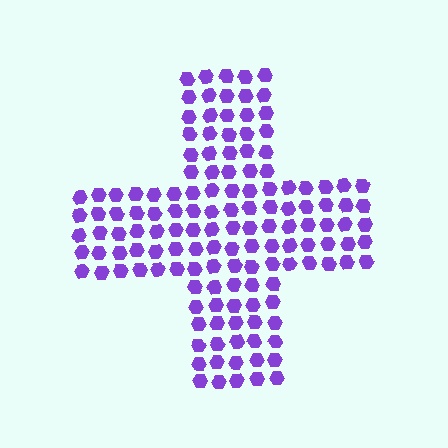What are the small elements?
The small elements are hexagons.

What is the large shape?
The large shape is a cross.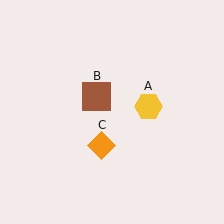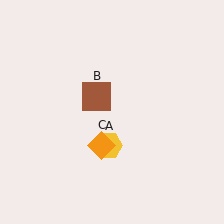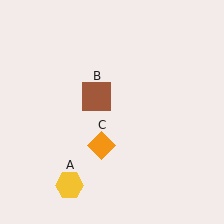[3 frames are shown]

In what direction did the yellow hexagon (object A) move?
The yellow hexagon (object A) moved down and to the left.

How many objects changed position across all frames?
1 object changed position: yellow hexagon (object A).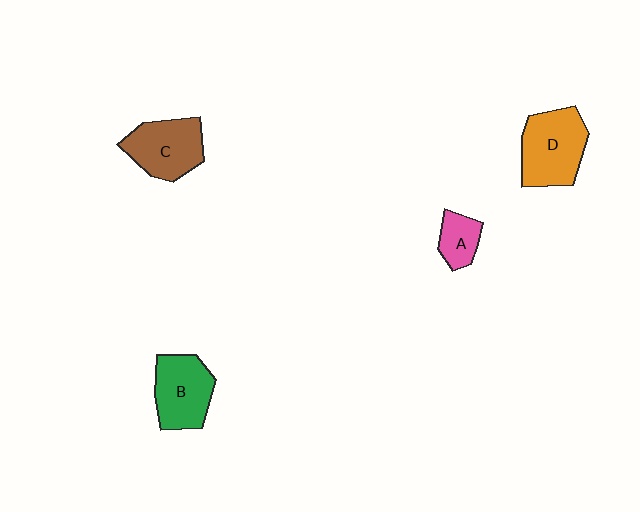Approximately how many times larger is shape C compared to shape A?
Approximately 2.1 times.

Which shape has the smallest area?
Shape A (pink).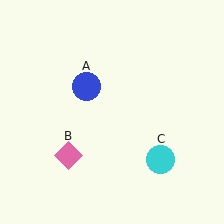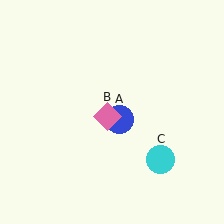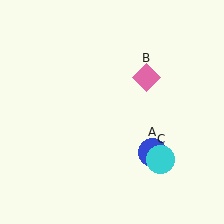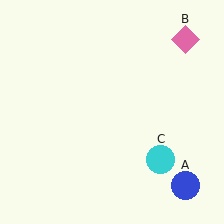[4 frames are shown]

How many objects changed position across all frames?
2 objects changed position: blue circle (object A), pink diamond (object B).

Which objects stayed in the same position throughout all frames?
Cyan circle (object C) remained stationary.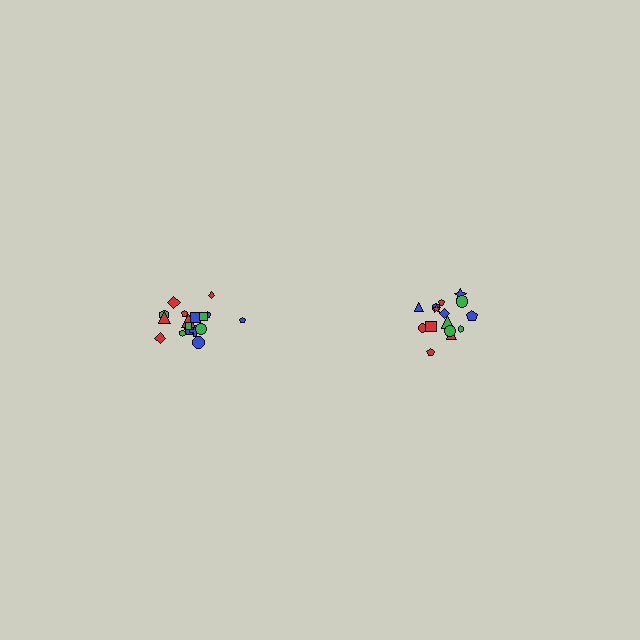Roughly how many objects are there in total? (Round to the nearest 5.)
Roughly 35 objects in total.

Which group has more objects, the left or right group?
The left group.